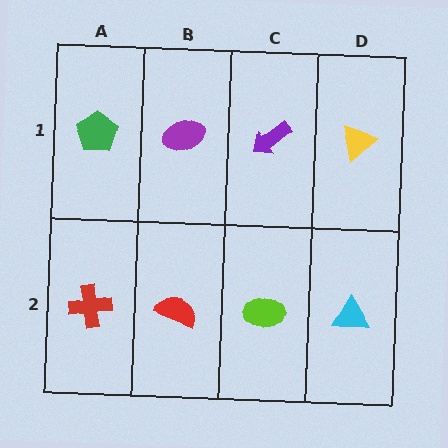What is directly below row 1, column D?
A cyan triangle.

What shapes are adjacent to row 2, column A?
A green pentagon (row 1, column A), a red semicircle (row 2, column B).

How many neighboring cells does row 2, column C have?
3.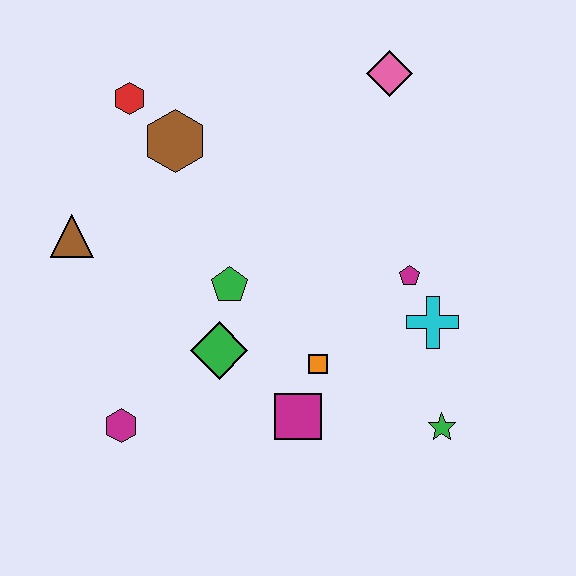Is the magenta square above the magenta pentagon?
No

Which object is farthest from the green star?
The red hexagon is farthest from the green star.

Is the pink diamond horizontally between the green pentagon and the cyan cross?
Yes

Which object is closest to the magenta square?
The orange square is closest to the magenta square.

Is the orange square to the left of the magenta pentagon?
Yes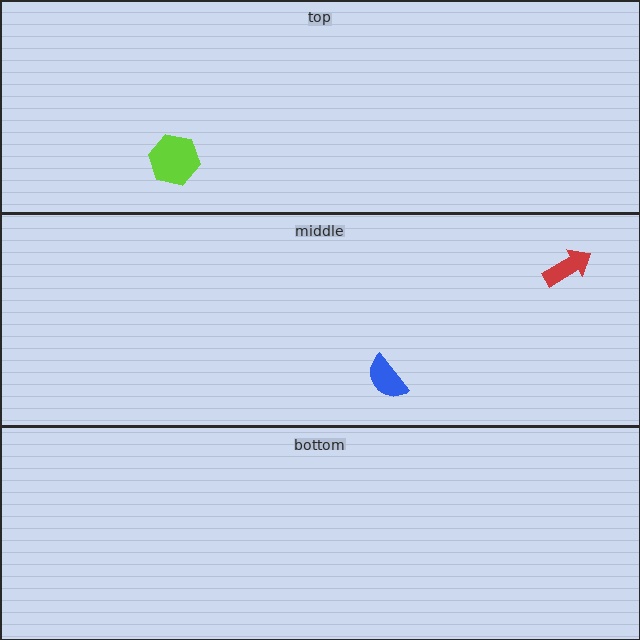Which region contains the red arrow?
The middle region.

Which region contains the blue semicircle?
The middle region.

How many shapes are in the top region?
1.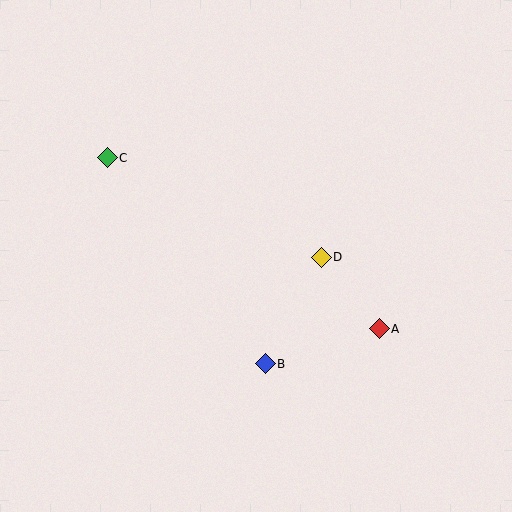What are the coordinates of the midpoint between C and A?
The midpoint between C and A is at (243, 243).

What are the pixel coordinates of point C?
Point C is at (107, 158).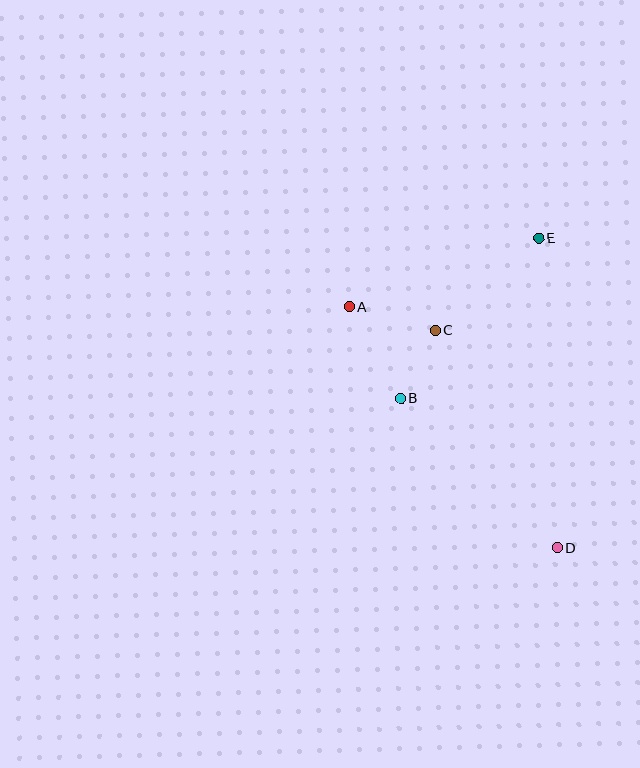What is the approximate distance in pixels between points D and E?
The distance between D and E is approximately 310 pixels.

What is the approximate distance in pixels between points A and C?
The distance between A and C is approximately 88 pixels.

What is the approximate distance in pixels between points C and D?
The distance between C and D is approximately 250 pixels.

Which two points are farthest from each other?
Points A and D are farthest from each other.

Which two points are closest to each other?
Points B and C are closest to each other.